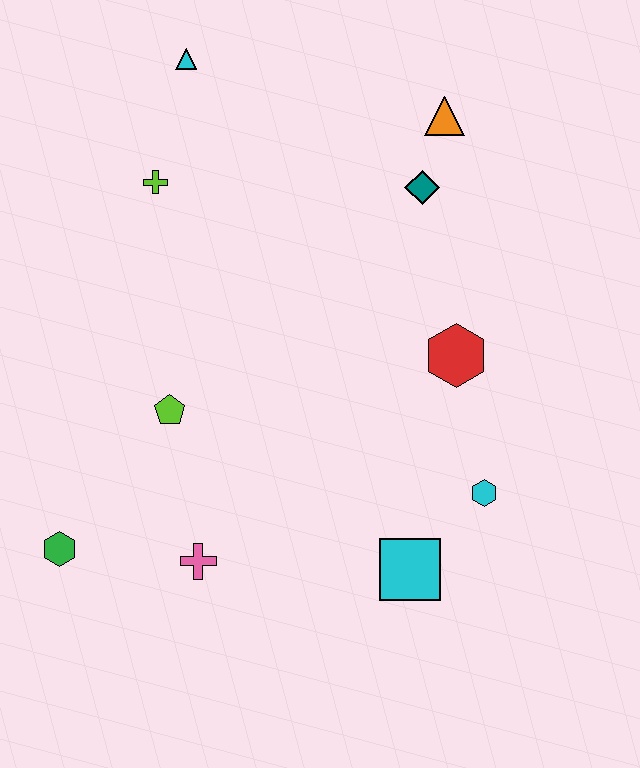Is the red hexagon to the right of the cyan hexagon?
No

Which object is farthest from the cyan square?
The cyan triangle is farthest from the cyan square.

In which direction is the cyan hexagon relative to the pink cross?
The cyan hexagon is to the right of the pink cross.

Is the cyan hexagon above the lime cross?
No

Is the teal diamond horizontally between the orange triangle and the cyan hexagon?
No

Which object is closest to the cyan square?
The cyan hexagon is closest to the cyan square.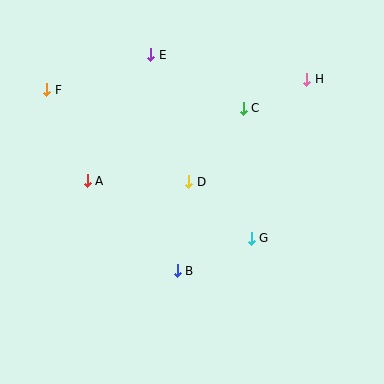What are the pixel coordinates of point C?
Point C is at (243, 108).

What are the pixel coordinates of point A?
Point A is at (87, 181).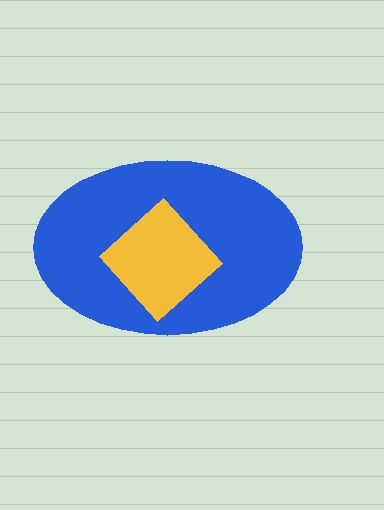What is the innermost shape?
The yellow diamond.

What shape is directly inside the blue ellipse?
The yellow diamond.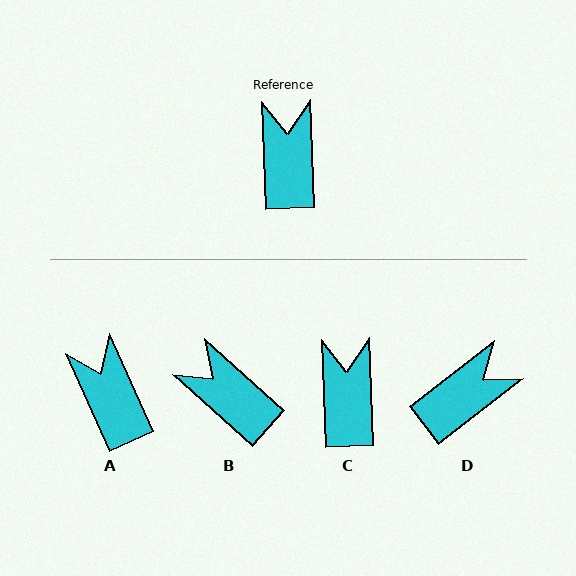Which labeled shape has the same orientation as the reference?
C.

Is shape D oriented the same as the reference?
No, it is off by about 54 degrees.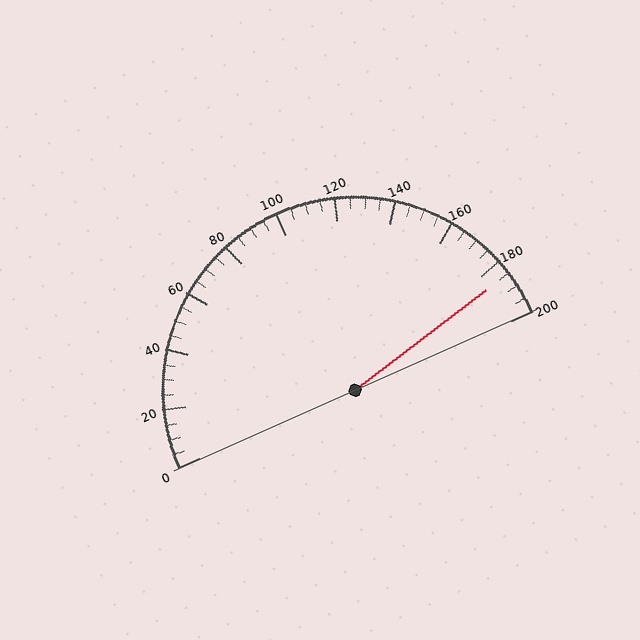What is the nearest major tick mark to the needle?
The nearest major tick mark is 180.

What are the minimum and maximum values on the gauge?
The gauge ranges from 0 to 200.